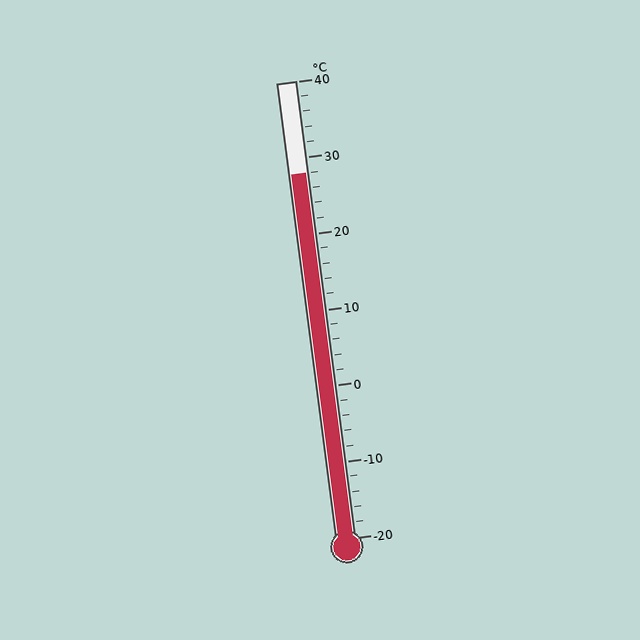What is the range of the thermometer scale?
The thermometer scale ranges from -20°C to 40°C.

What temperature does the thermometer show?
The thermometer shows approximately 28°C.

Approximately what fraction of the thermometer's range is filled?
The thermometer is filled to approximately 80% of its range.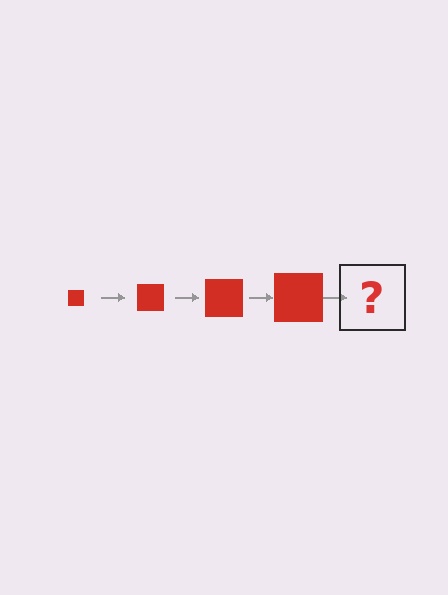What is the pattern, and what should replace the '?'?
The pattern is that the square gets progressively larger each step. The '?' should be a red square, larger than the previous one.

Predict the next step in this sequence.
The next step is a red square, larger than the previous one.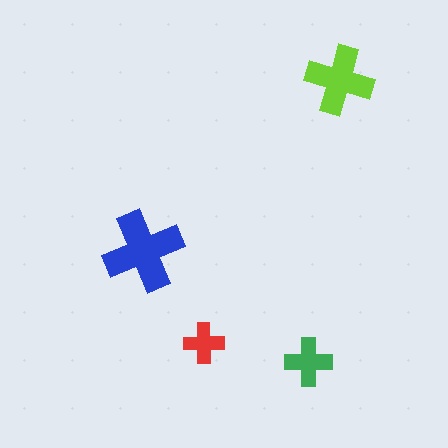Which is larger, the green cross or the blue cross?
The blue one.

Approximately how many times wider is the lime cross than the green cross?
About 1.5 times wider.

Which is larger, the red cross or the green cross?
The green one.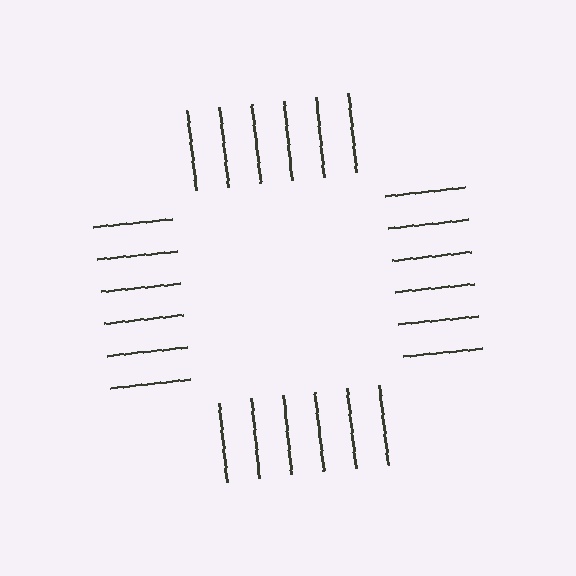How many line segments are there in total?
24 — 6 along each of the 4 edges.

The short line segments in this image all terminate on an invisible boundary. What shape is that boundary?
An illusory square — the line segments terminate on its edges but no continuous stroke is drawn.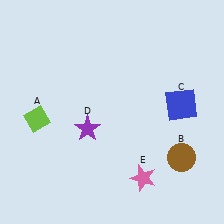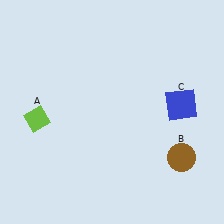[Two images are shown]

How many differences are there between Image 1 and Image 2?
There are 2 differences between the two images.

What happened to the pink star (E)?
The pink star (E) was removed in Image 2. It was in the bottom-right area of Image 1.